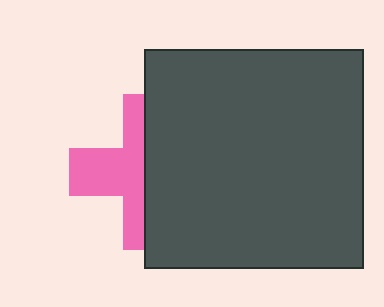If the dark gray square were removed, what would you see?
You would see the complete pink cross.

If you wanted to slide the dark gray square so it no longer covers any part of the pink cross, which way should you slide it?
Slide it right — that is the most direct way to separate the two shapes.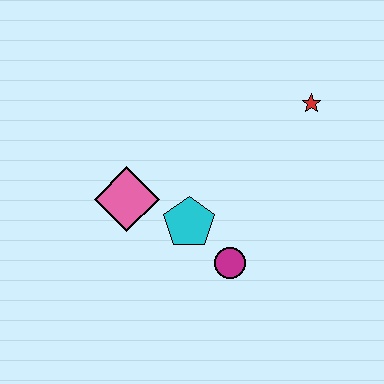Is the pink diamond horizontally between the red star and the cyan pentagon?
No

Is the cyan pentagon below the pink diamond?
Yes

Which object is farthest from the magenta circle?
The red star is farthest from the magenta circle.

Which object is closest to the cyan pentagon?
The magenta circle is closest to the cyan pentagon.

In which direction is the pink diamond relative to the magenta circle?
The pink diamond is to the left of the magenta circle.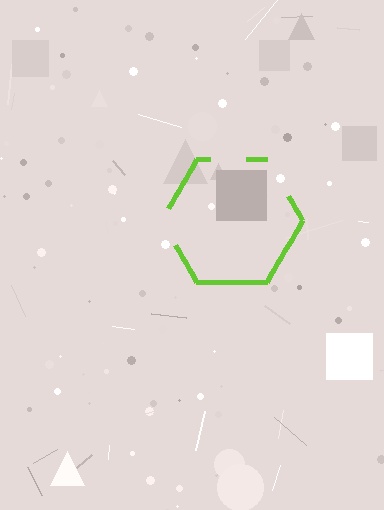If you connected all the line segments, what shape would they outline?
They would outline a hexagon.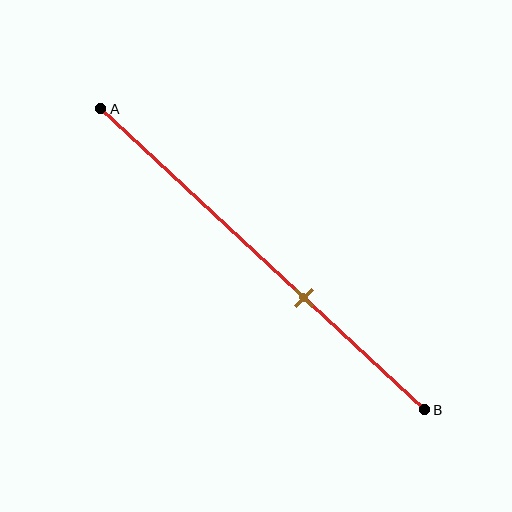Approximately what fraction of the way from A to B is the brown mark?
The brown mark is approximately 65% of the way from A to B.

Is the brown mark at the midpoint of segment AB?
No, the mark is at about 65% from A, not at the 50% midpoint.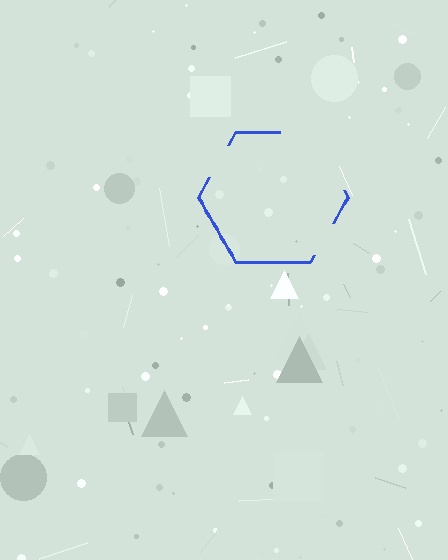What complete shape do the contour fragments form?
The contour fragments form a hexagon.